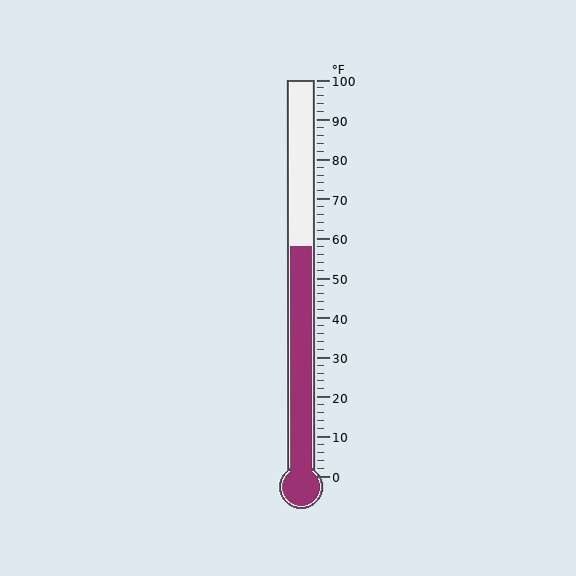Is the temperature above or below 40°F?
The temperature is above 40°F.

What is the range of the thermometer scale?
The thermometer scale ranges from 0°F to 100°F.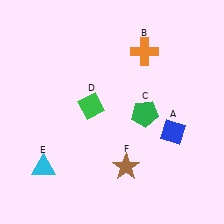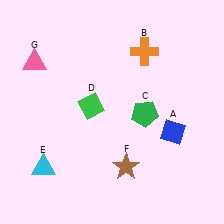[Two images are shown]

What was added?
A pink triangle (G) was added in Image 2.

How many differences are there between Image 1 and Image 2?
There is 1 difference between the two images.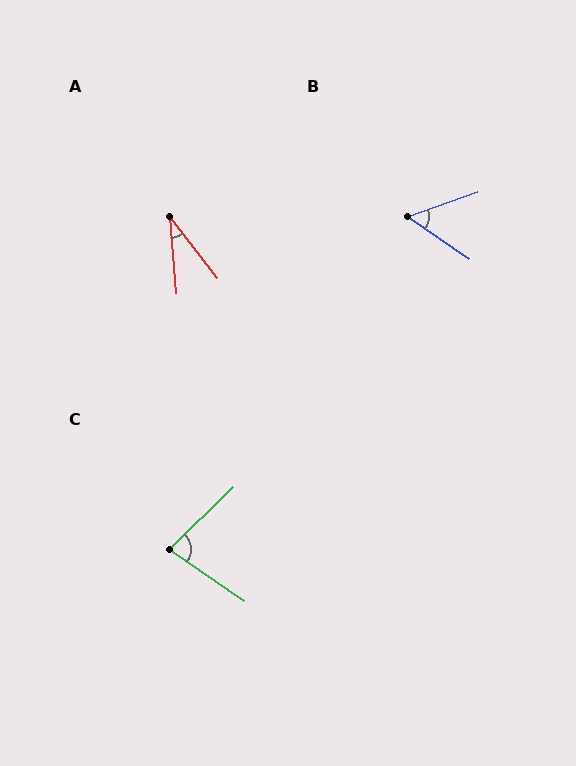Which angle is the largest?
C, at approximately 79 degrees.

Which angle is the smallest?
A, at approximately 33 degrees.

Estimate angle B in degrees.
Approximately 54 degrees.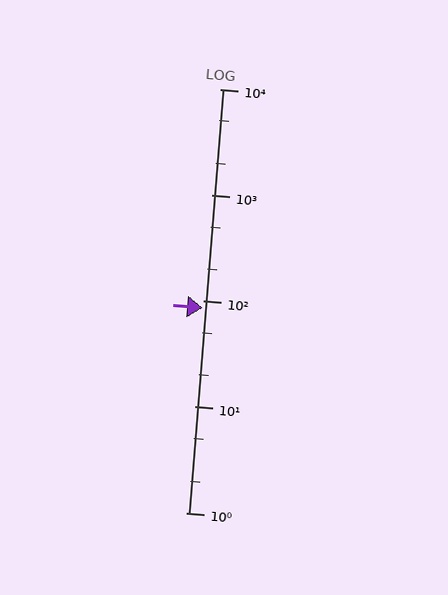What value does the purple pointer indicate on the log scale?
The pointer indicates approximately 85.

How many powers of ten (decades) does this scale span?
The scale spans 4 decades, from 1 to 10000.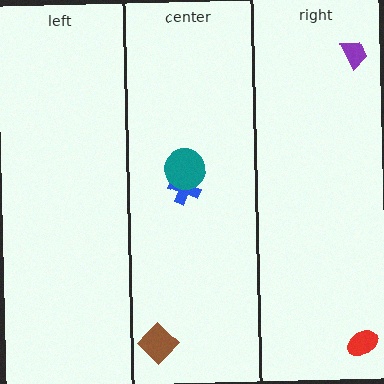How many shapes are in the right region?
2.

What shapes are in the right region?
The purple trapezoid, the red ellipse.